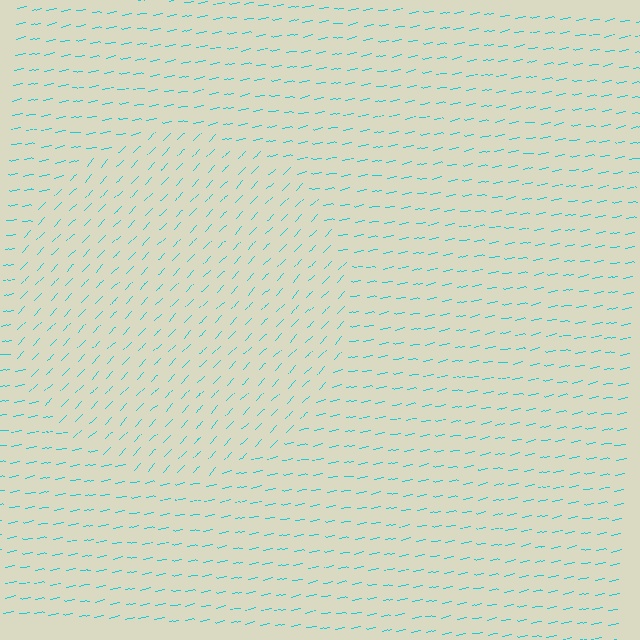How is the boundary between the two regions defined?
The boundary is defined purely by a change in line orientation (approximately 36 degrees difference). All lines are the same color and thickness.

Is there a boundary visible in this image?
Yes, there is a texture boundary formed by a change in line orientation.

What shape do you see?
I see a circle.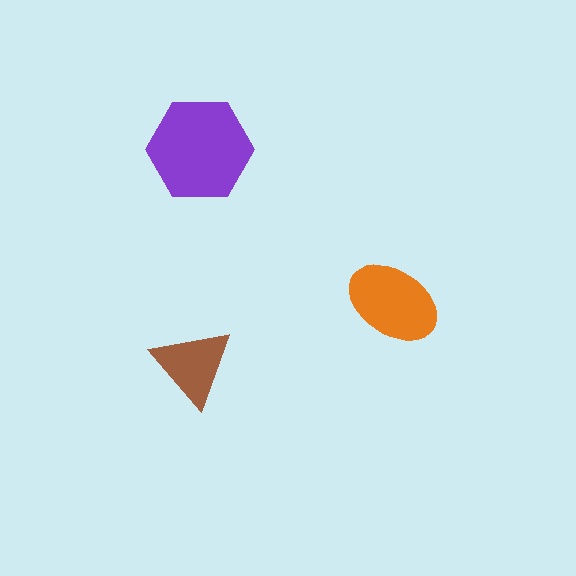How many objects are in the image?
There are 3 objects in the image.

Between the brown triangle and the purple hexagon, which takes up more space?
The purple hexagon.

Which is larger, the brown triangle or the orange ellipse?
The orange ellipse.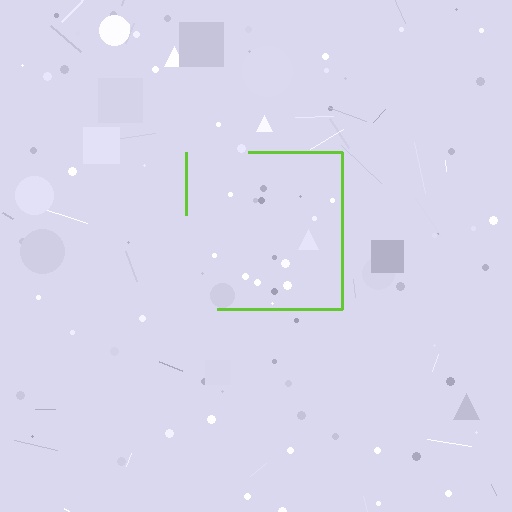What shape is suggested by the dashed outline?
The dashed outline suggests a square.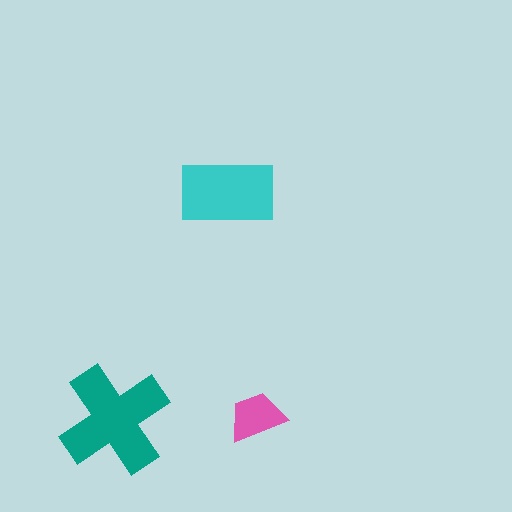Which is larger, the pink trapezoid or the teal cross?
The teal cross.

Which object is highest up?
The cyan rectangle is topmost.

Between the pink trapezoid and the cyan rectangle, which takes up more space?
The cyan rectangle.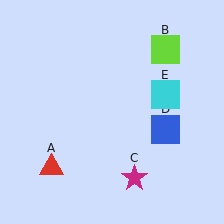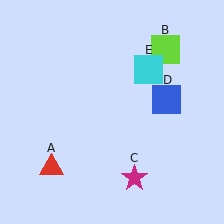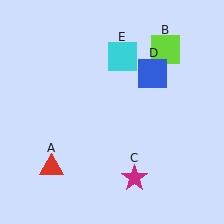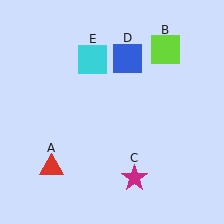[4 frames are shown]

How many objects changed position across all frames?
2 objects changed position: blue square (object D), cyan square (object E).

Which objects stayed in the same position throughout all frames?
Red triangle (object A) and lime square (object B) and magenta star (object C) remained stationary.